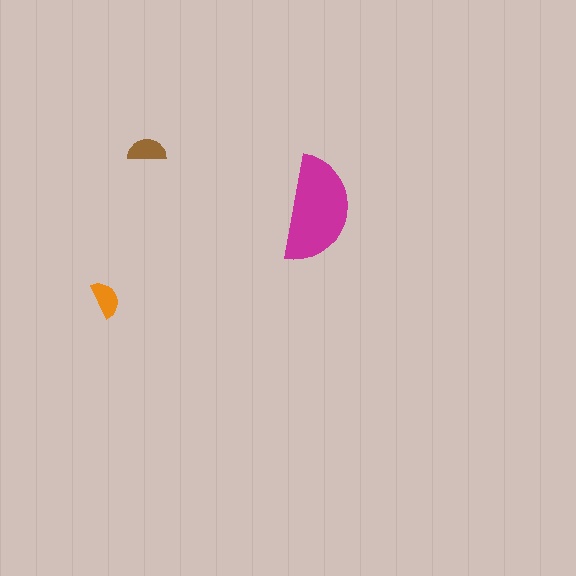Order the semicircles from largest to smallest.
the magenta one, the brown one, the orange one.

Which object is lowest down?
The orange semicircle is bottommost.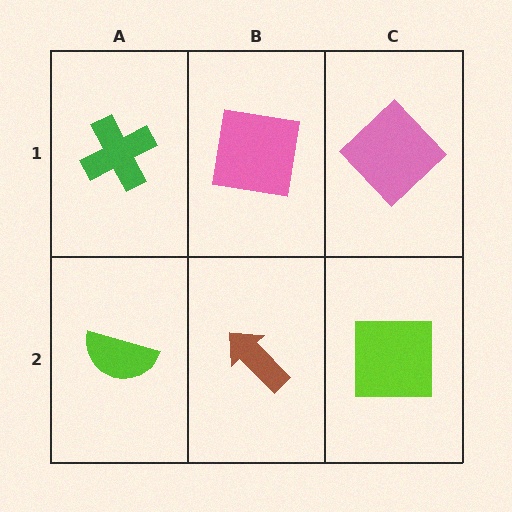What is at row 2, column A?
A lime semicircle.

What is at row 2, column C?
A lime square.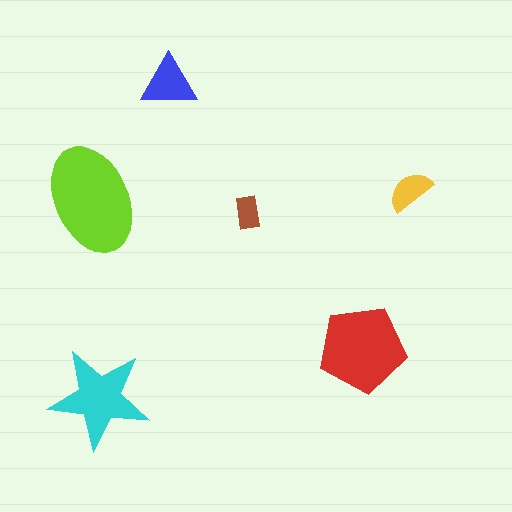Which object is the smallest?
The brown rectangle.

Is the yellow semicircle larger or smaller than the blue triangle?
Smaller.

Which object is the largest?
The lime ellipse.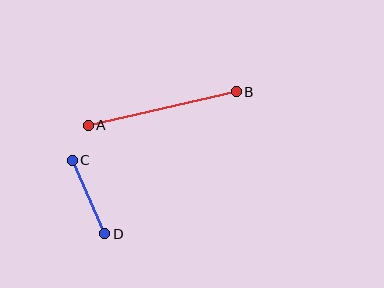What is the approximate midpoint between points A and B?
The midpoint is at approximately (162, 109) pixels.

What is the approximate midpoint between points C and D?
The midpoint is at approximately (89, 197) pixels.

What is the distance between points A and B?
The distance is approximately 152 pixels.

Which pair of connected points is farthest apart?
Points A and B are farthest apart.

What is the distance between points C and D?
The distance is approximately 80 pixels.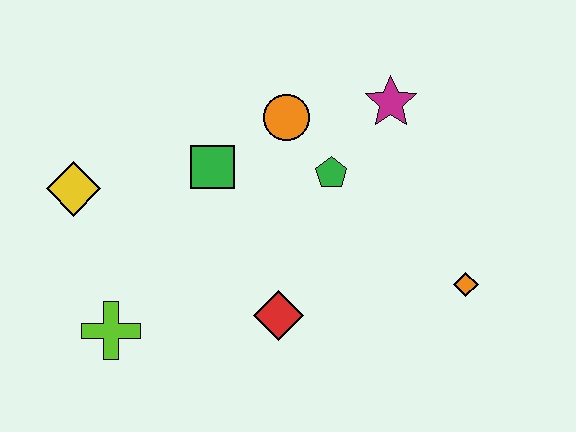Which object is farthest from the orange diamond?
The yellow diamond is farthest from the orange diamond.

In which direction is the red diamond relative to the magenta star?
The red diamond is below the magenta star.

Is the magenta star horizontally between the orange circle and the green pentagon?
No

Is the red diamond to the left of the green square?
No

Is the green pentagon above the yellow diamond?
Yes